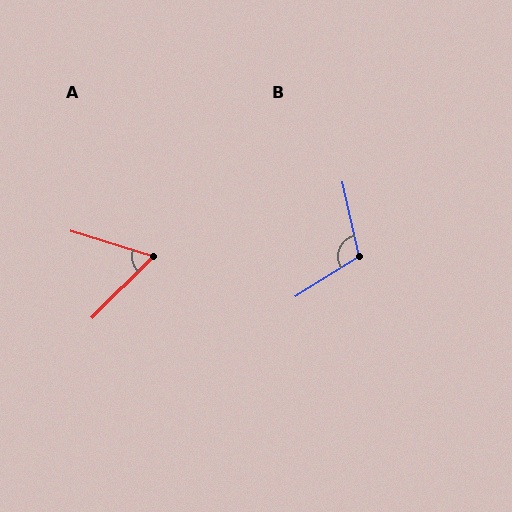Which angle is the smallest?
A, at approximately 62 degrees.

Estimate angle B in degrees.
Approximately 109 degrees.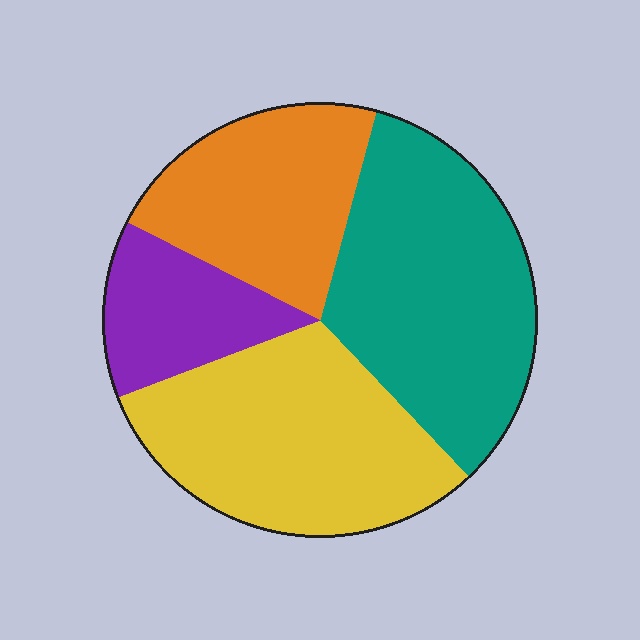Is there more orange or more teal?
Teal.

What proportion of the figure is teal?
Teal takes up about one third (1/3) of the figure.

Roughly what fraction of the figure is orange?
Orange covers around 20% of the figure.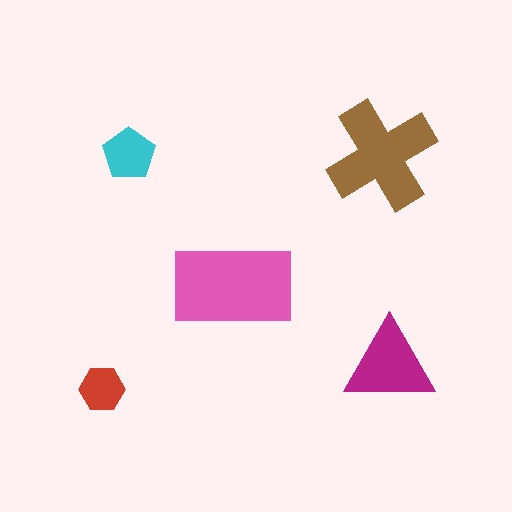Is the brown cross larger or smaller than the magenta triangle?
Larger.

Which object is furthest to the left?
The red hexagon is leftmost.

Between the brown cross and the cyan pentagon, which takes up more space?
The brown cross.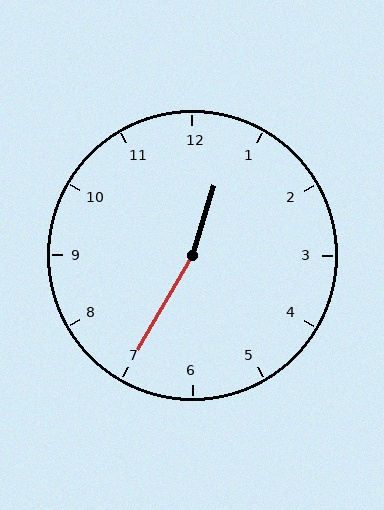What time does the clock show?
12:35.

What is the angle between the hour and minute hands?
Approximately 168 degrees.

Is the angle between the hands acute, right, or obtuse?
It is obtuse.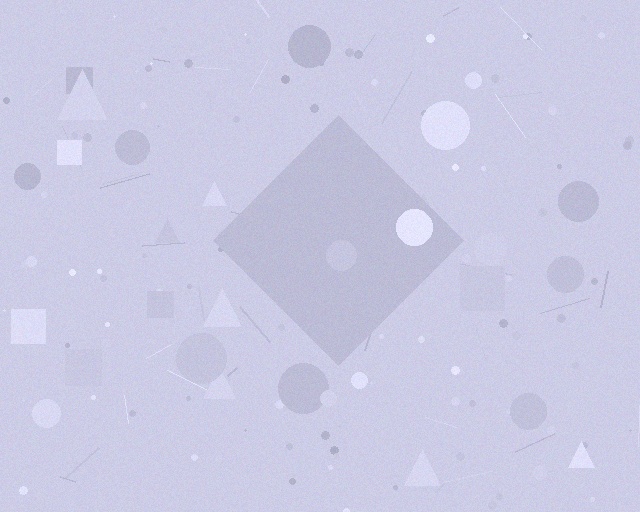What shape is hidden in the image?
A diamond is hidden in the image.